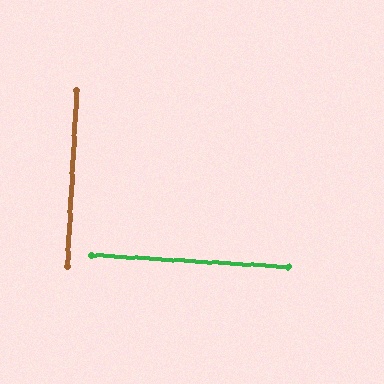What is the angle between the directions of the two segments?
Approximately 90 degrees.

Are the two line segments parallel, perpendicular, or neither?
Perpendicular — they meet at approximately 90°.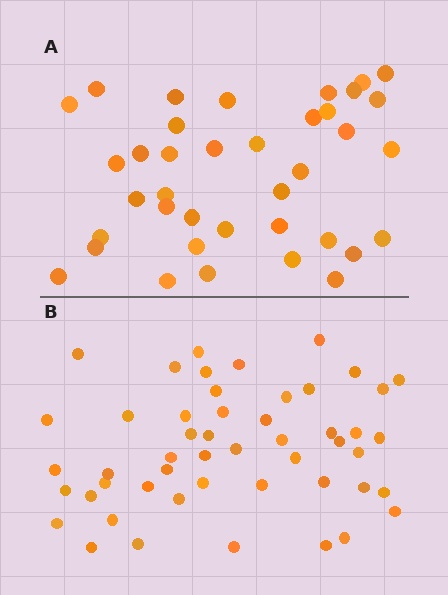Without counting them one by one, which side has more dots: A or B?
Region B (the bottom region) has more dots.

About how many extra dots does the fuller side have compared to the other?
Region B has roughly 12 or so more dots than region A.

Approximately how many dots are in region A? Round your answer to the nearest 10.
About 40 dots. (The exact count is 38, which rounds to 40.)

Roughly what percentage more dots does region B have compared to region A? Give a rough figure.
About 30% more.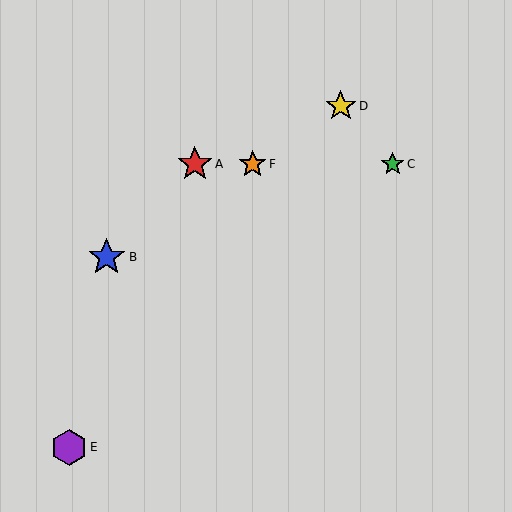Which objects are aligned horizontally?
Objects A, C, F are aligned horizontally.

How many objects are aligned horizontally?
3 objects (A, C, F) are aligned horizontally.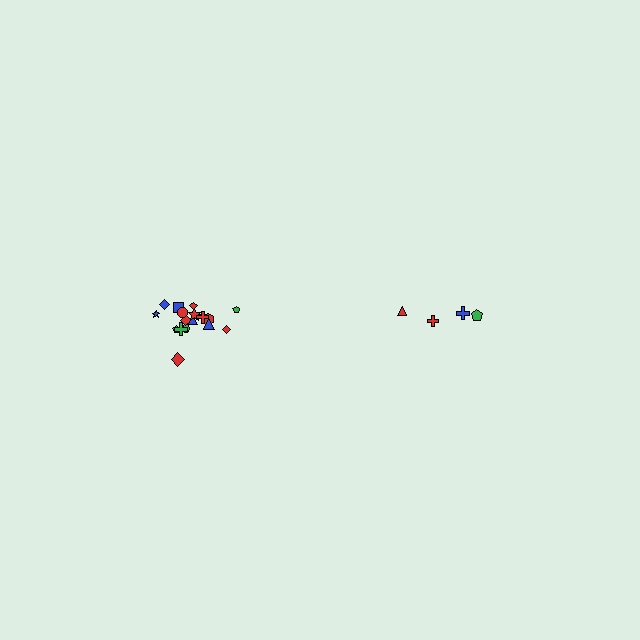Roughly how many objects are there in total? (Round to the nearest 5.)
Roughly 20 objects in total.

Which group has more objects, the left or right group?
The left group.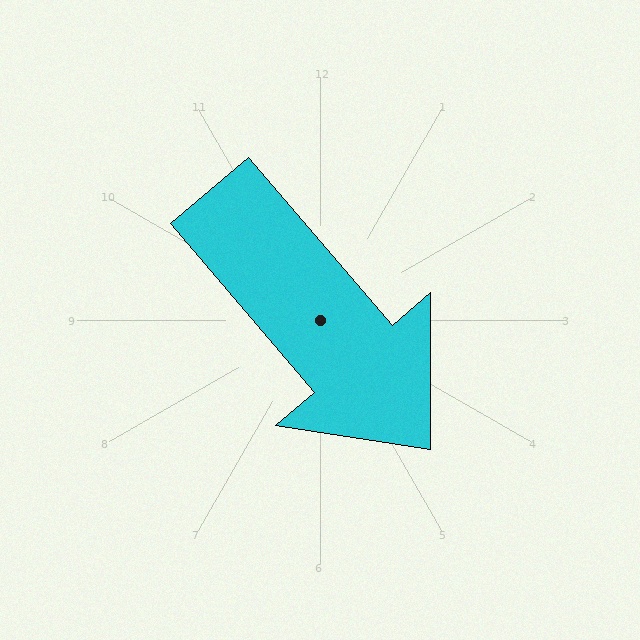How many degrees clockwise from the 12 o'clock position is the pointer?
Approximately 140 degrees.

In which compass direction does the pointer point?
Southeast.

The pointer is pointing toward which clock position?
Roughly 5 o'clock.